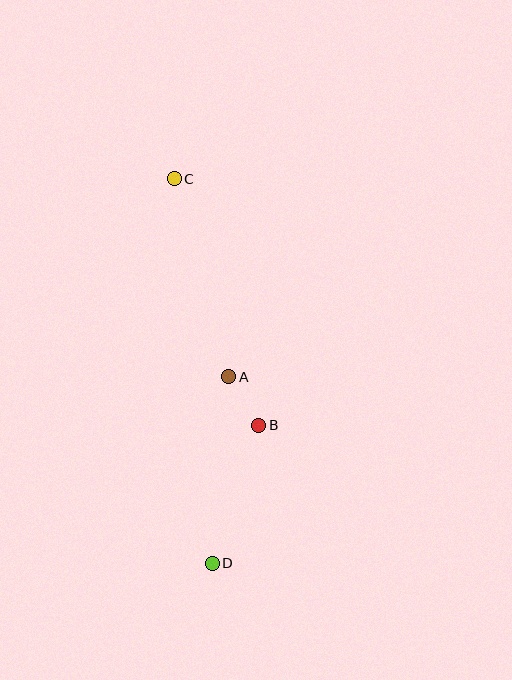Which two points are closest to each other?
Points A and B are closest to each other.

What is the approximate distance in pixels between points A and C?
The distance between A and C is approximately 205 pixels.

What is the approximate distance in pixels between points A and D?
The distance between A and D is approximately 188 pixels.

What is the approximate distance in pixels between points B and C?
The distance between B and C is approximately 261 pixels.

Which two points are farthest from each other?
Points C and D are farthest from each other.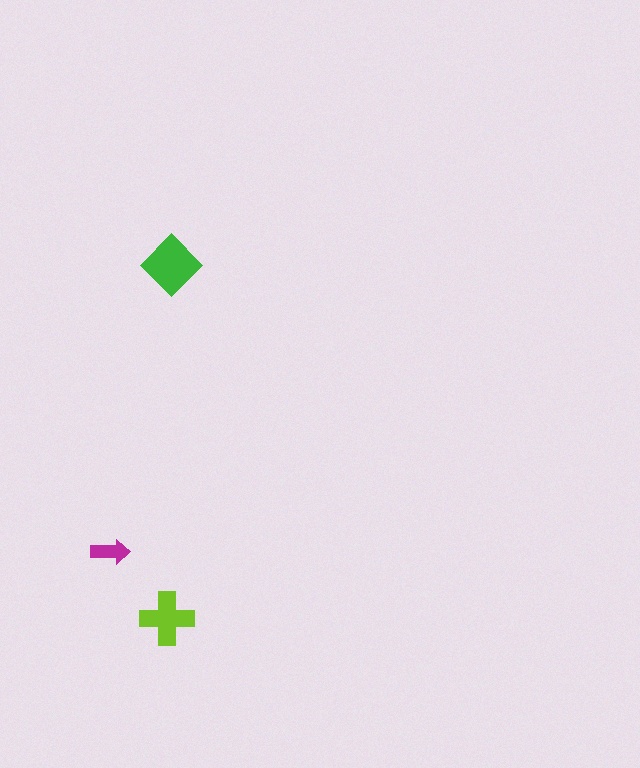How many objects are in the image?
There are 3 objects in the image.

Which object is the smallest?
The magenta arrow.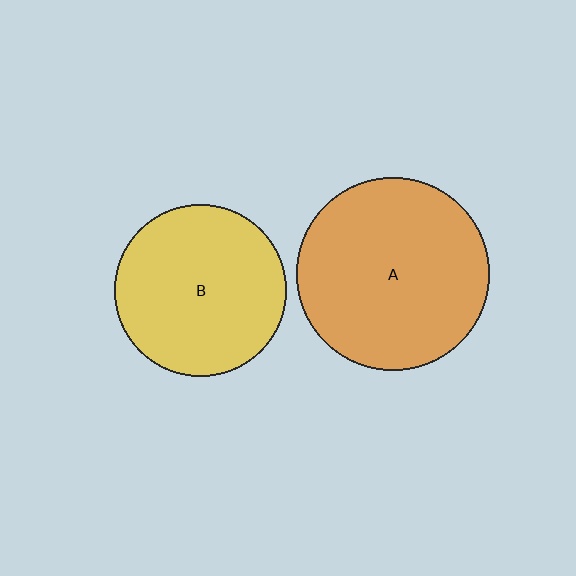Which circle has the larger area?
Circle A (orange).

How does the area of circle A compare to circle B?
Approximately 1.3 times.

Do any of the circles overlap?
No, none of the circles overlap.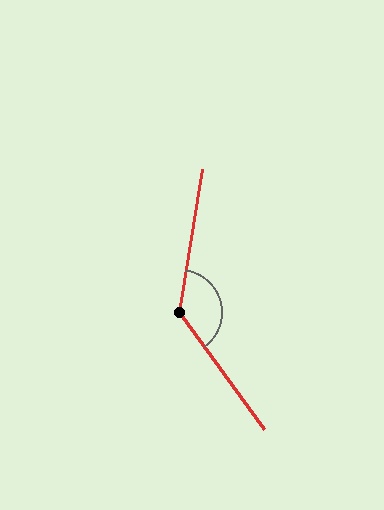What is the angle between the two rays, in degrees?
Approximately 135 degrees.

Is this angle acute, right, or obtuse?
It is obtuse.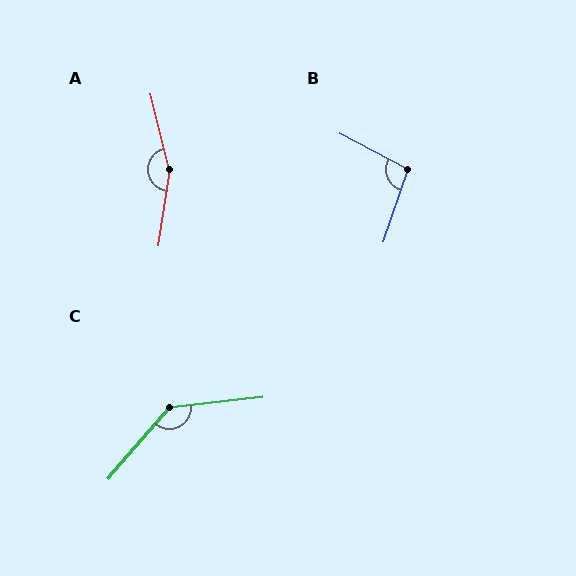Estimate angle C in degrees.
Approximately 137 degrees.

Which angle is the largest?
A, at approximately 157 degrees.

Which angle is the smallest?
B, at approximately 99 degrees.